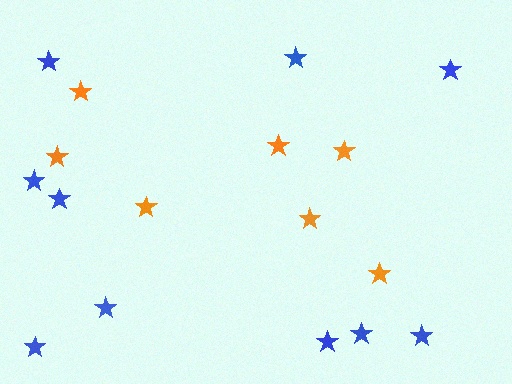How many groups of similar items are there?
There are 2 groups: one group of orange stars (7) and one group of blue stars (10).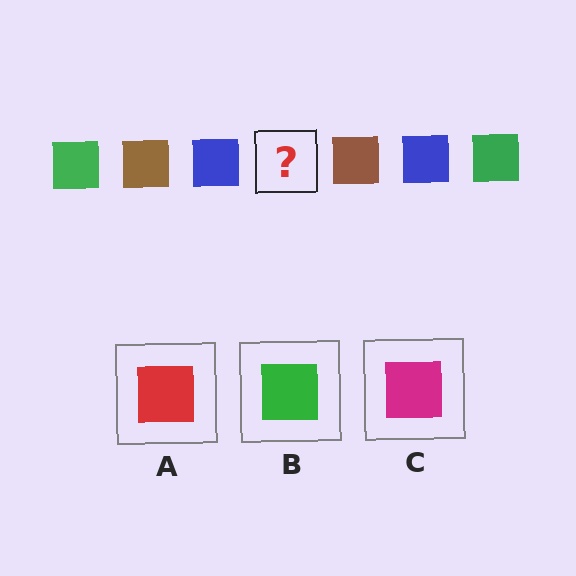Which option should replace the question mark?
Option B.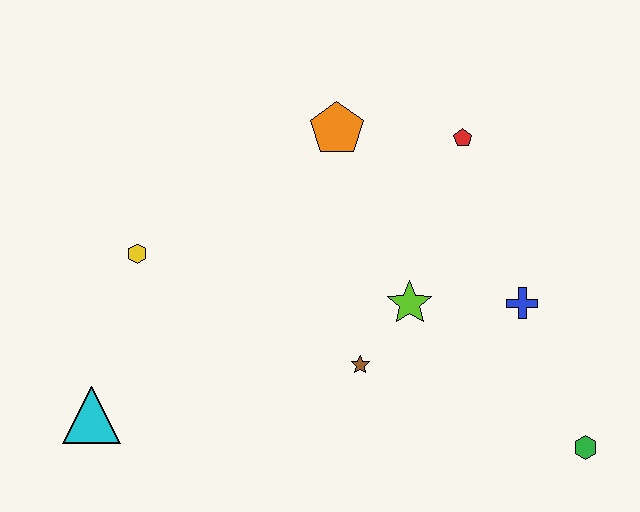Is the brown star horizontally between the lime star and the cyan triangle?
Yes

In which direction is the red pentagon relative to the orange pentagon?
The red pentagon is to the right of the orange pentagon.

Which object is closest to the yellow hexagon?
The cyan triangle is closest to the yellow hexagon.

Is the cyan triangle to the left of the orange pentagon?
Yes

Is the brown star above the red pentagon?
No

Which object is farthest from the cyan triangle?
The green hexagon is farthest from the cyan triangle.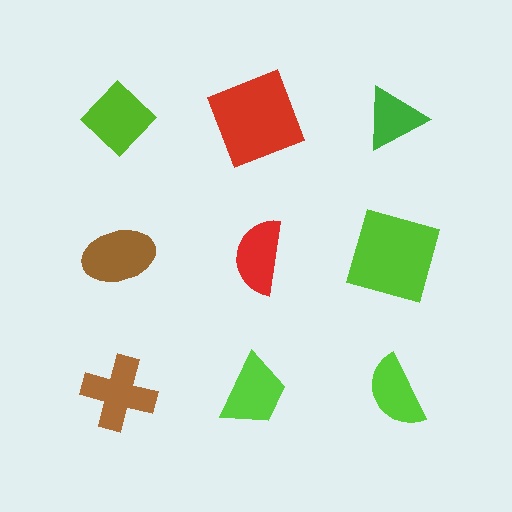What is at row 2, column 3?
A lime square.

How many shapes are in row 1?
3 shapes.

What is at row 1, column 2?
A red square.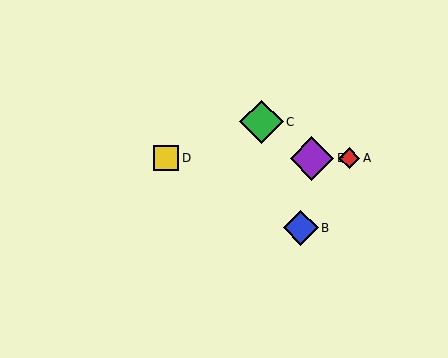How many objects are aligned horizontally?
3 objects (A, D, E) are aligned horizontally.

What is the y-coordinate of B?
Object B is at y≈228.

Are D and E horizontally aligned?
Yes, both are at y≈158.